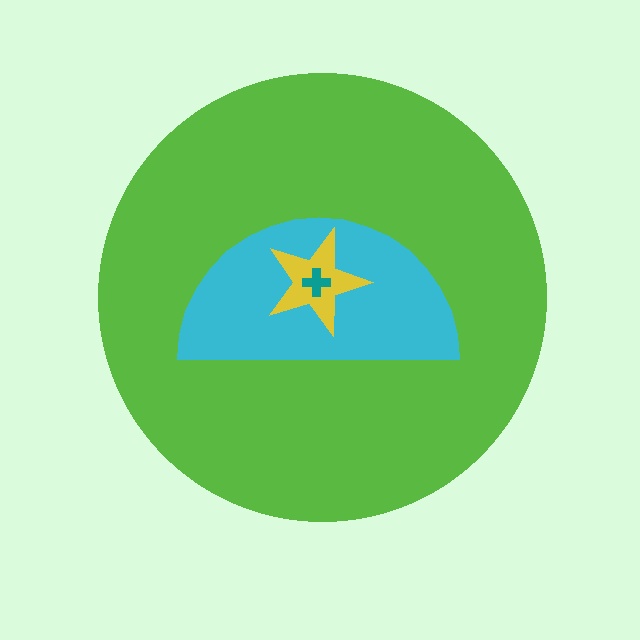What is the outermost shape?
The lime circle.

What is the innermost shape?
The teal cross.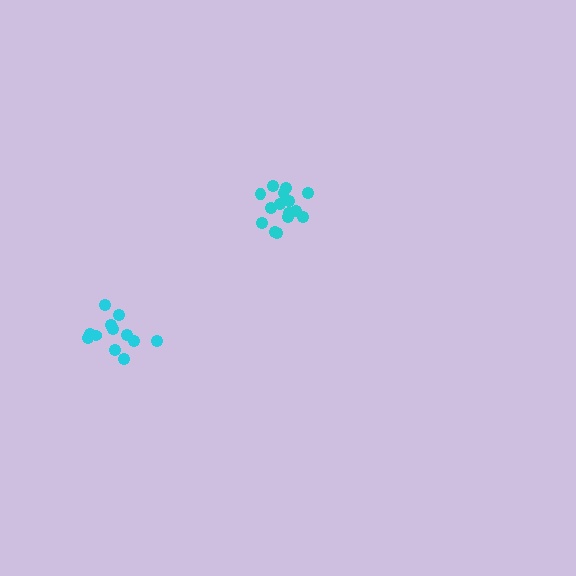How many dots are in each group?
Group 1: 12 dots, Group 2: 15 dots (27 total).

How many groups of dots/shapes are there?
There are 2 groups.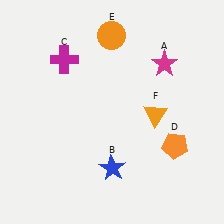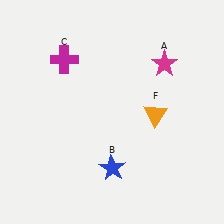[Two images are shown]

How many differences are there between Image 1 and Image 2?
There are 2 differences between the two images.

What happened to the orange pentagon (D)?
The orange pentagon (D) was removed in Image 2. It was in the bottom-right area of Image 1.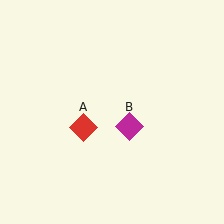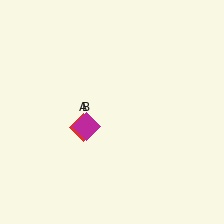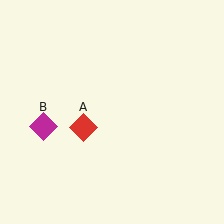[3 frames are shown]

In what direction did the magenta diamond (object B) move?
The magenta diamond (object B) moved left.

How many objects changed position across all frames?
1 object changed position: magenta diamond (object B).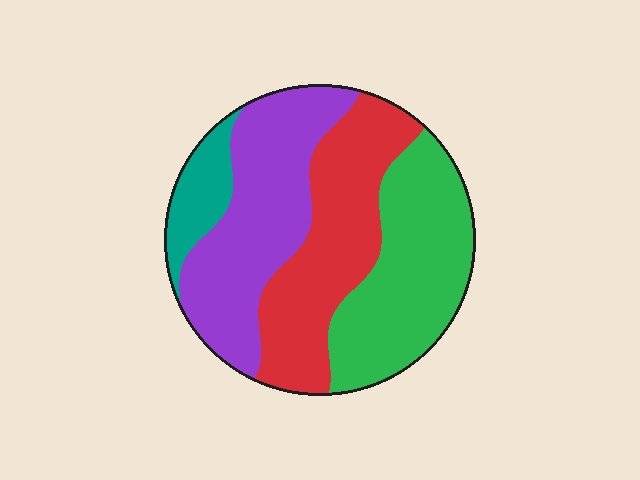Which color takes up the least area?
Teal, at roughly 10%.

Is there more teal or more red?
Red.